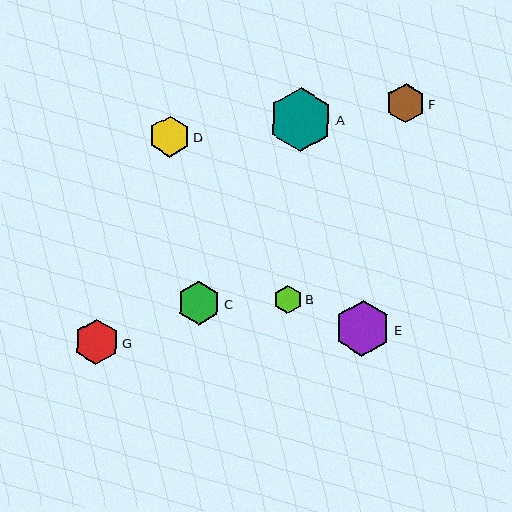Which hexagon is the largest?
Hexagon A is the largest with a size of approximately 64 pixels.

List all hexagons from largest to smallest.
From largest to smallest: A, E, G, C, D, F, B.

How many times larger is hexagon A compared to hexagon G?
Hexagon A is approximately 1.4 times the size of hexagon G.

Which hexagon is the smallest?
Hexagon B is the smallest with a size of approximately 28 pixels.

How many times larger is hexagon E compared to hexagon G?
Hexagon E is approximately 1.3 times the size of hexagon G.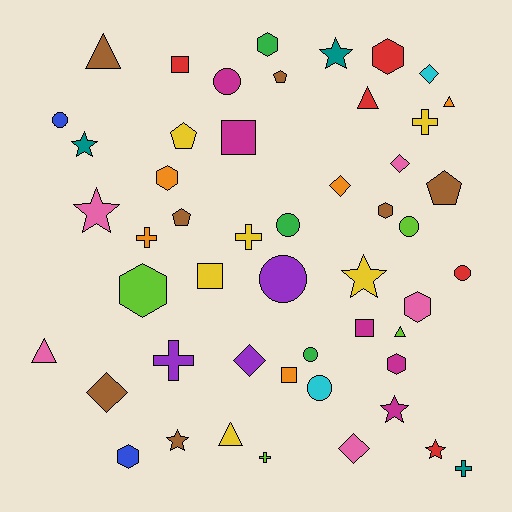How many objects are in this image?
There are 50 objects.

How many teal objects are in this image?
There are 3 teal objects.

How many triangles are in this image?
There are 6 triangles.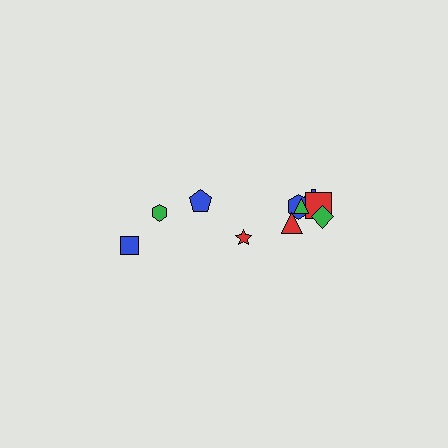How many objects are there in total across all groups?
There are 10 objects.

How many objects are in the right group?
There are 7 objects.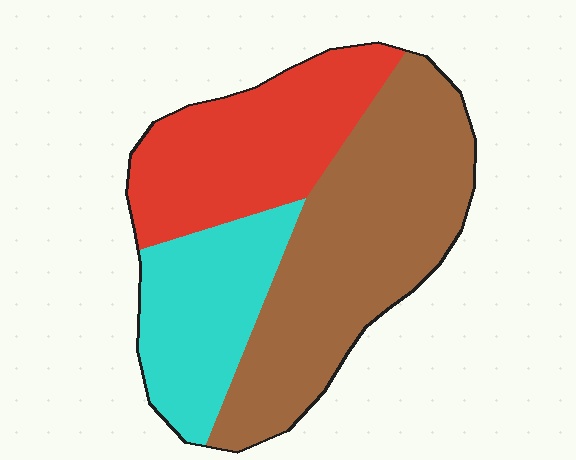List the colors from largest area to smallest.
From largest to smallest: brown, red, cyan.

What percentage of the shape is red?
Red takes up about one third (1/3) of the shape.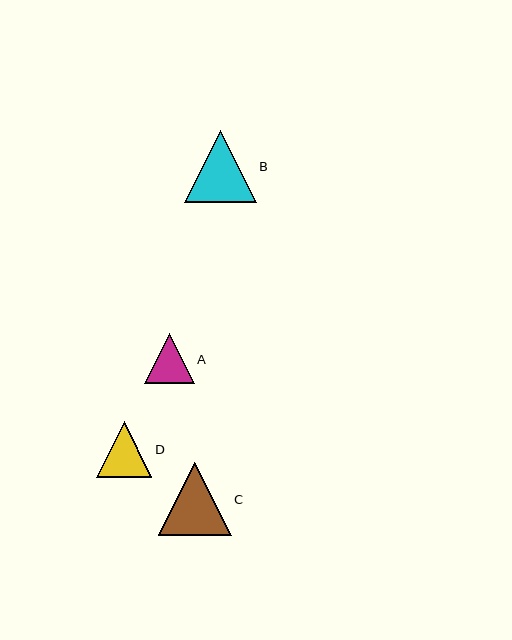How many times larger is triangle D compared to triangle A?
Triangle D is approximately 1.1 times the size of triangle A.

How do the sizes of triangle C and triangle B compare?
Triangle C and triangle B are approximately the same size.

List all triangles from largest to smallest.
From largest to smallest: C, B, D, A.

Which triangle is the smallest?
Triangle A is the smallest with a size of approximately 50 pixels.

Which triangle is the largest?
Triangle C is the largest with a size of approximately 73 pixels.